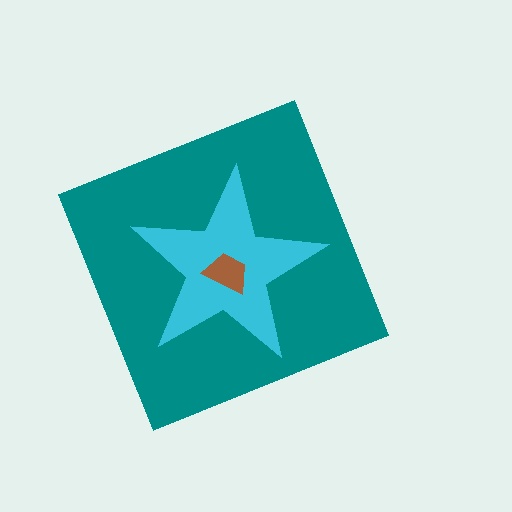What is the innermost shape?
The brown trapezoid.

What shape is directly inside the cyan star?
The brown trapezoid.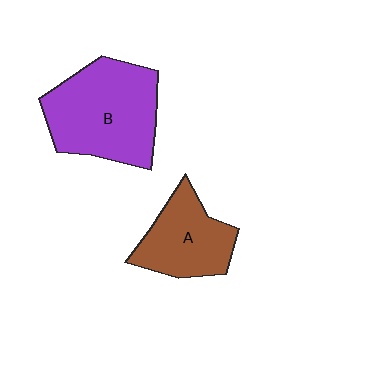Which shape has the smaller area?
Shape A (brown).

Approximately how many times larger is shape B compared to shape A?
Approximately 1.5 times.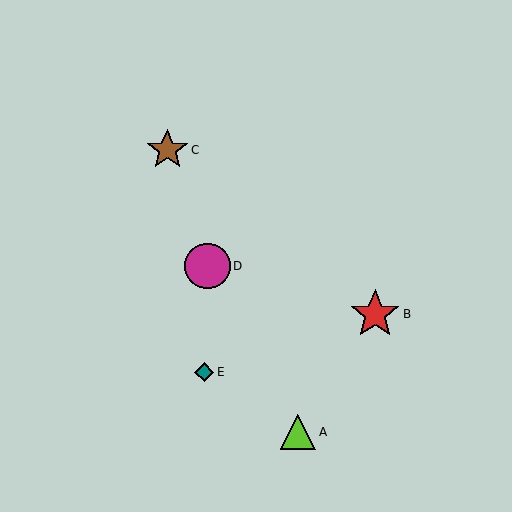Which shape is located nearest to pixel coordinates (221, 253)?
The magenta circle (labeled D) at (207, 266) is nearest to that location.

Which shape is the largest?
The red star (labeled B) is the largest.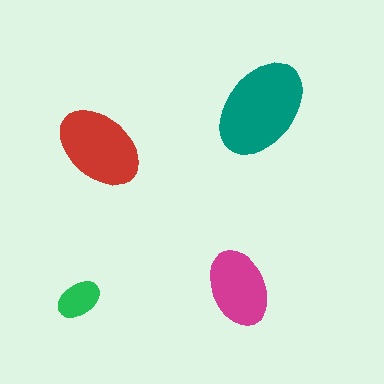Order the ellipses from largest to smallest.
the teal one, the red one, the magenta one, the green one.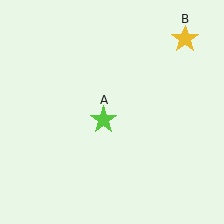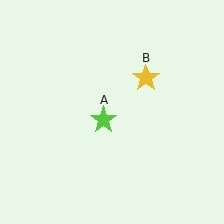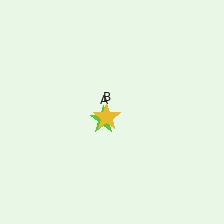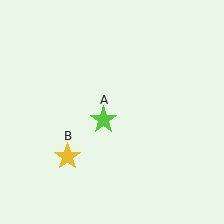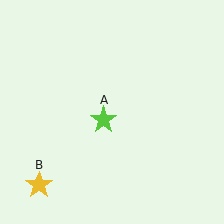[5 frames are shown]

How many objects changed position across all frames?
1 object changed position: yellow star (object B).